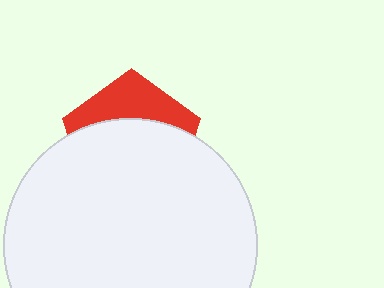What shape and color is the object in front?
The object in front is a white circle.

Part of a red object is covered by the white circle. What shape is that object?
It is a pentagon.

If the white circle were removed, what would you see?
You would see the complete red pentagon.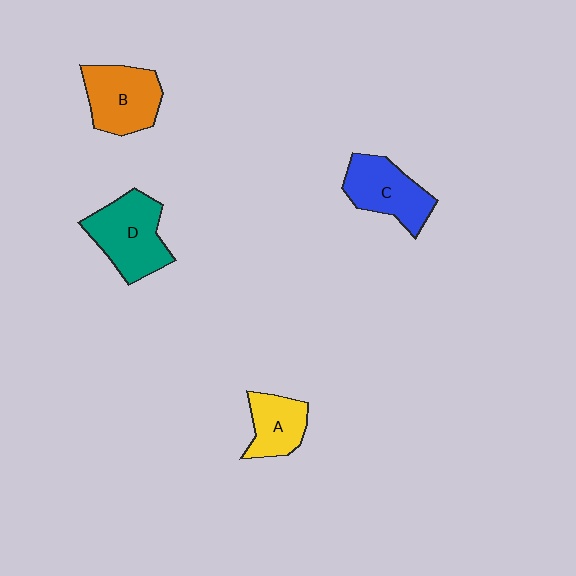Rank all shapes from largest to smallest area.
From largest to smallest: D (teal), B (orange), C (blue), A (yellow).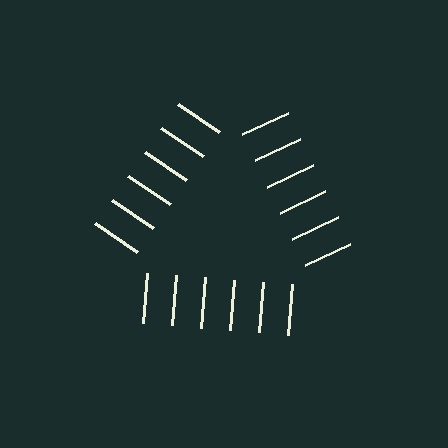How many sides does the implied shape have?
3 sides — the line-ends trace a triangle.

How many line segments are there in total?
18 — 6 along each of the 3 edges.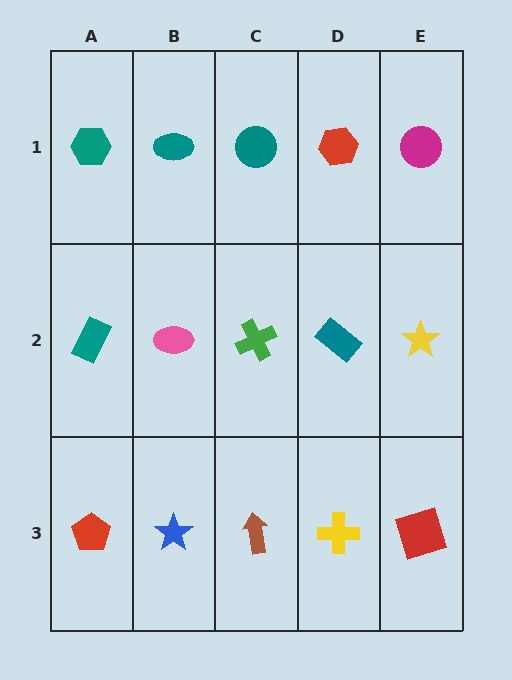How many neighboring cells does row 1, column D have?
3.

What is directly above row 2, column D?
A red hexagon.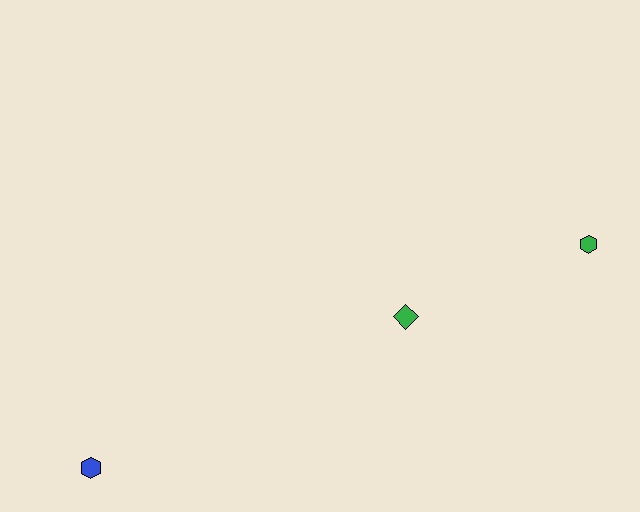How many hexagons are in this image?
There are 2 hexagons.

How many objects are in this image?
There are 3 objects.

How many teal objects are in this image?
There are no teal objects.